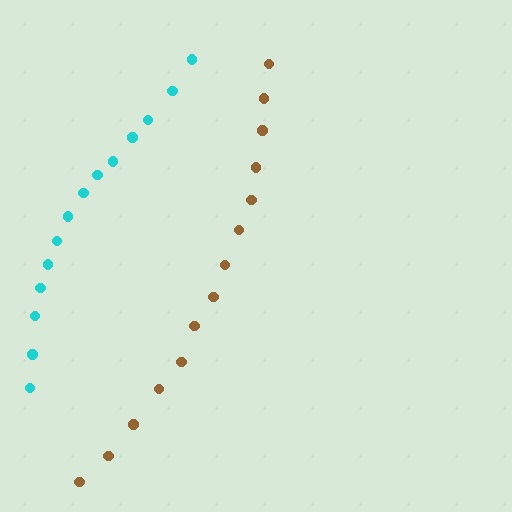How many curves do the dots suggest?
There are 2 distinct paths.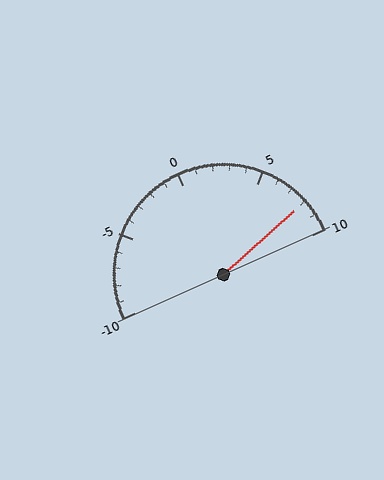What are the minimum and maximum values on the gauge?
The gauge ranges from -10 to 10.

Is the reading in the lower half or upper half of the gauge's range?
The reading is in the upper half of the range (-10 to 10).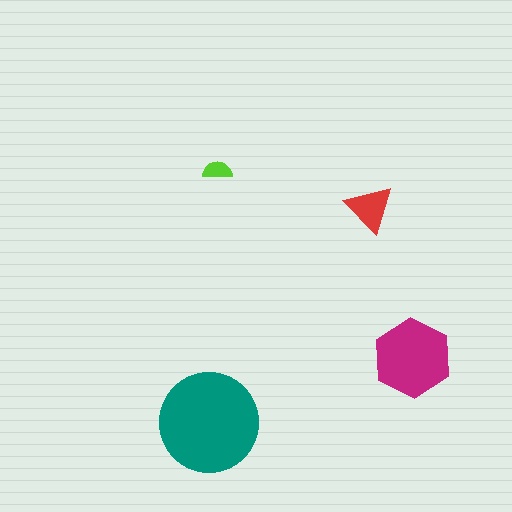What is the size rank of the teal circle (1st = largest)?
1st.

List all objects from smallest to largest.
The lime semicircle, the red triangle, the magenta hexagon, the teal circle.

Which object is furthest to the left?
The teal circle is leftmost.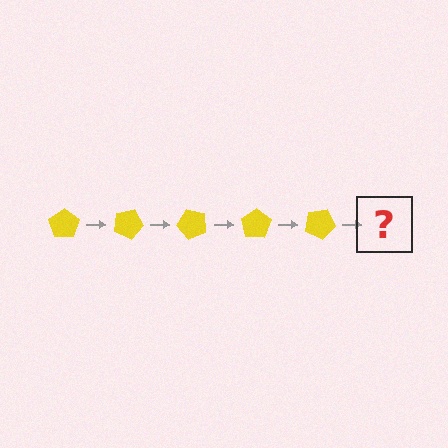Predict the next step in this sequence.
The next step is a yellow pentagon rotated 125 degrees.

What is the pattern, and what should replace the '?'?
The pattern is that the pentagon rotates 25 degrees each step. The '?' should be a yellow pentagon rotated 125 degrees.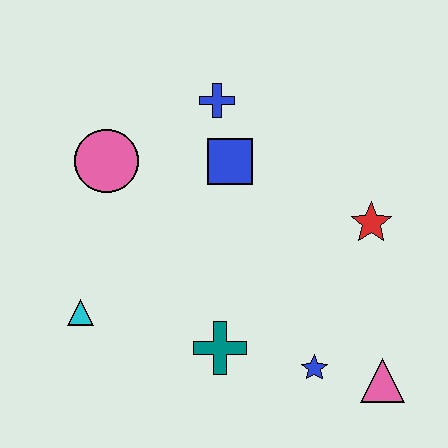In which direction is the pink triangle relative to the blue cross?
The pink triangle is below the blue cross.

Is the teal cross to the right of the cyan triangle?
Yes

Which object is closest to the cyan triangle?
The teal cross is closest to the cyan triangle.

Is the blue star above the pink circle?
No